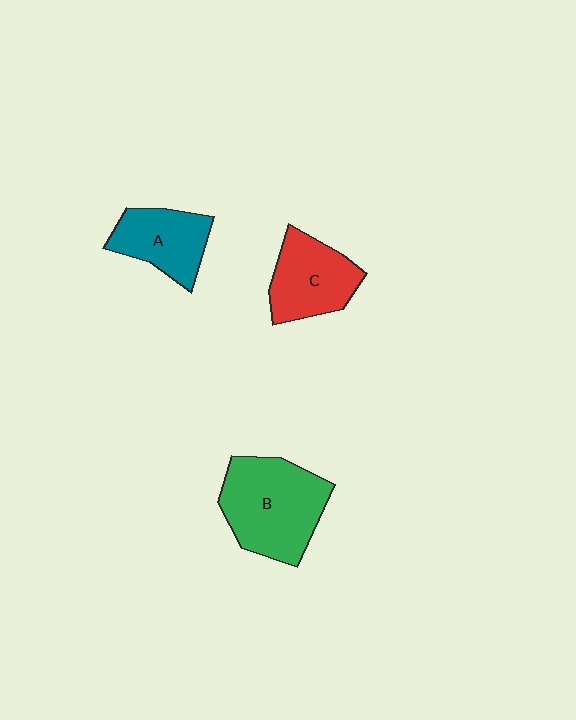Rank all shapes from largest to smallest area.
From largest to smallest: B (green), C (red), A (teal).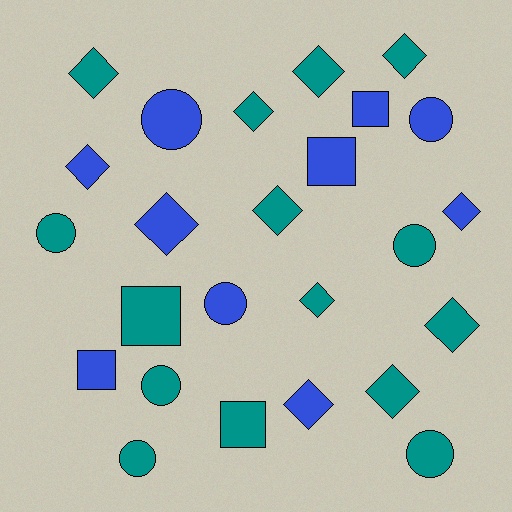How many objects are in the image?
There are 25 objects.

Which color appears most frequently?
Teal, with 15 objects.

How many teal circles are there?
There are 5 teal circles.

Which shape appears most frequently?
Diamond, with 12 objects.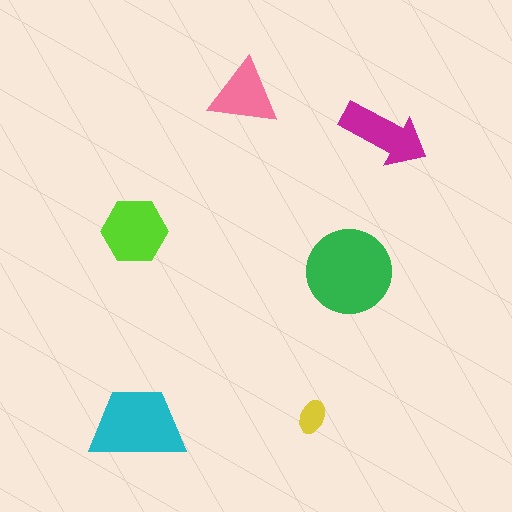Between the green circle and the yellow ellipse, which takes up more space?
The green circle.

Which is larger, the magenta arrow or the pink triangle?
The magenta arrow.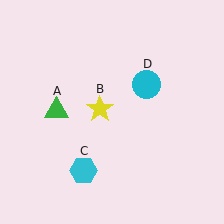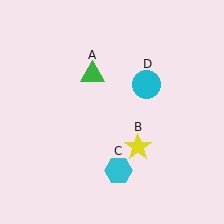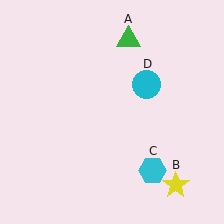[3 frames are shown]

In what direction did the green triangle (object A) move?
The green triangle (object A) moved up and to the right.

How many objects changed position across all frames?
3 objects changed position: green triangle (object A), yellow star (object B), cyan hexagon (object C).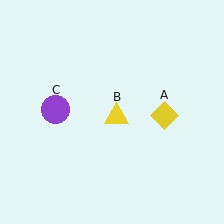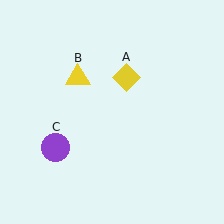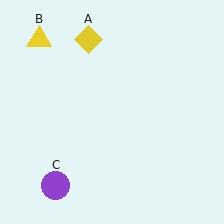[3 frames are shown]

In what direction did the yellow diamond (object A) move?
The yellow diamond (object A) moved up and to the left.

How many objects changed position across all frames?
3 objects changed position: yellow diamond (object A), yellow triangle (object B), purple circle (object C).